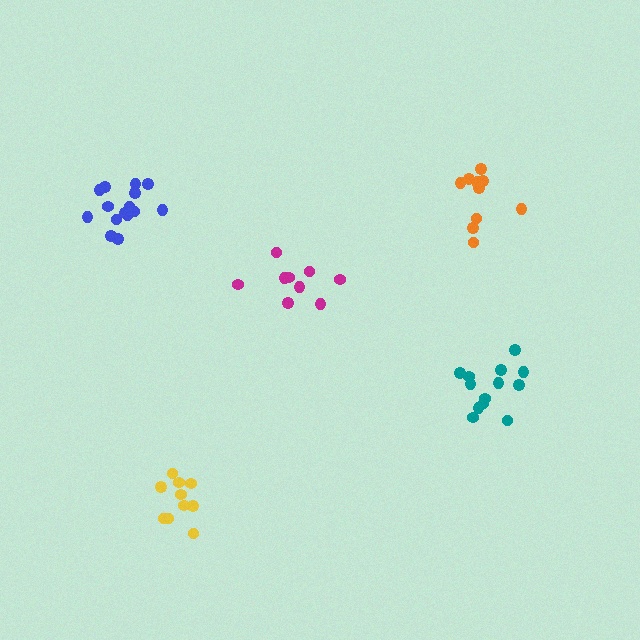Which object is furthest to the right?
The teal cluster is rightmost.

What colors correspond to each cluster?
The clusters are colored: orange, yellow, teal, magenta, blue.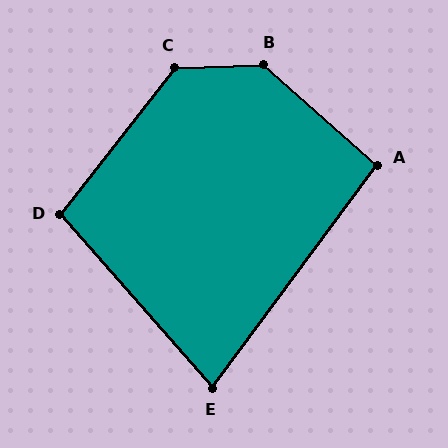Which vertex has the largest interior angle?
B, at approximately 137 degrees.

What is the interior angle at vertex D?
Approximately 101 degrees (obtuse).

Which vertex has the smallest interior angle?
E, at approximately 78 degrees.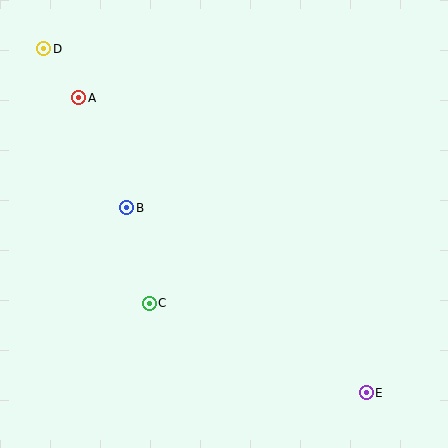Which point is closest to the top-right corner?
Point A is closest to the top-right corner.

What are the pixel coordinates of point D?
Point D is at (44, 49).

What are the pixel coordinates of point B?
Point B is at (127, 208).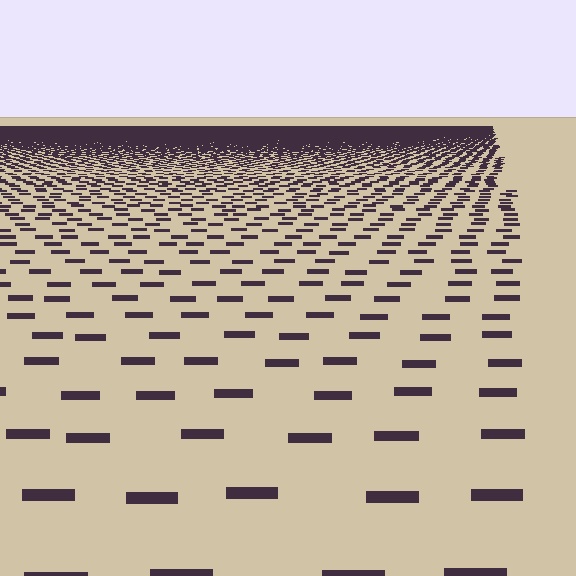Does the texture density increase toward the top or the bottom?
Density increases toward the top.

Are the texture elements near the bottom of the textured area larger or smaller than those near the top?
Larger. Near the bottom, elements are closer to the viewer and appear at a bigger on-screen size.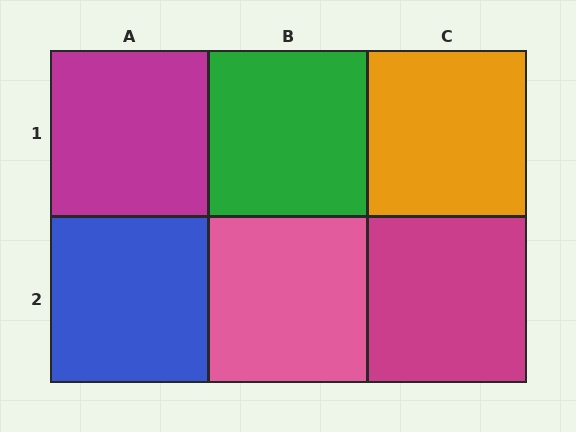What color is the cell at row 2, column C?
Magenta.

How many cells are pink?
1 cell is pink.